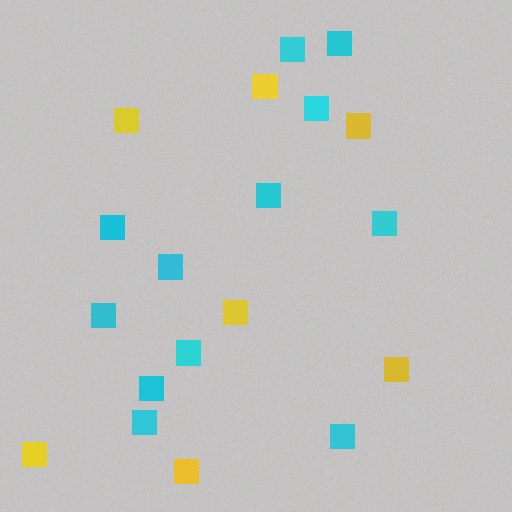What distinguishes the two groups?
There are 2 groups: one group of yellow squares (7) and one group of cyan squares (12).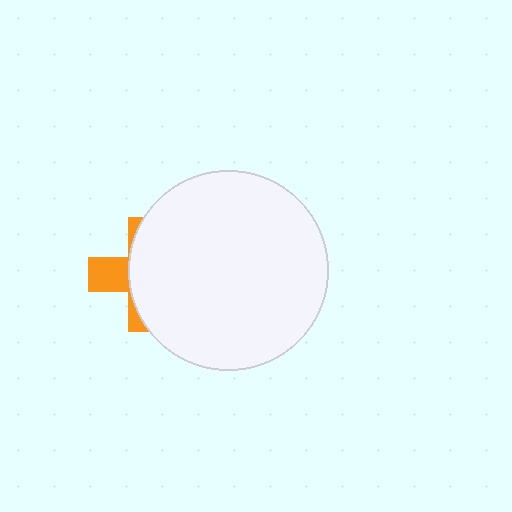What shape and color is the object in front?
The object in front is a white circle.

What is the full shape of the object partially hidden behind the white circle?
The partially hidden object is an orange cross.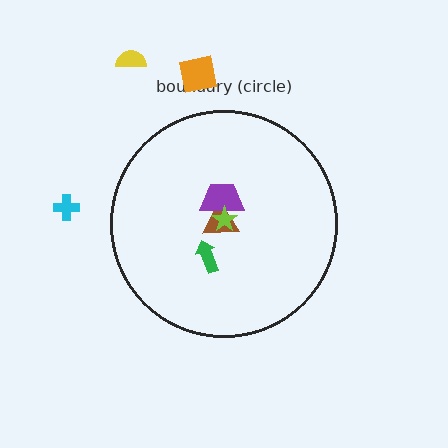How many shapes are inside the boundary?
4 inside, 3 outside.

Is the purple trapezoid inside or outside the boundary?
Inside.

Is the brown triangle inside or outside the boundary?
Inside.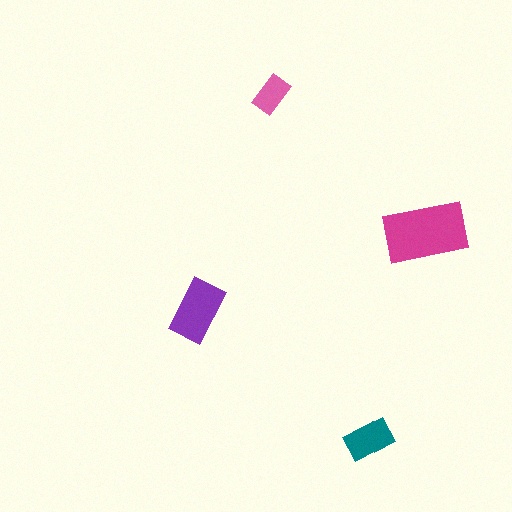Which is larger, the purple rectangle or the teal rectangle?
The purple one.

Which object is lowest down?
The teal rectangle is bottommost.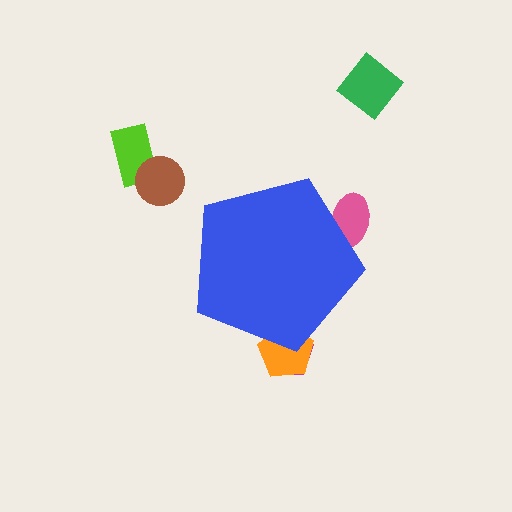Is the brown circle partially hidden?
No, the brown circle is fully visible.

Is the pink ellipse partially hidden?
Yes, the pink ellipse is partially hidden behind the blue pentagon.